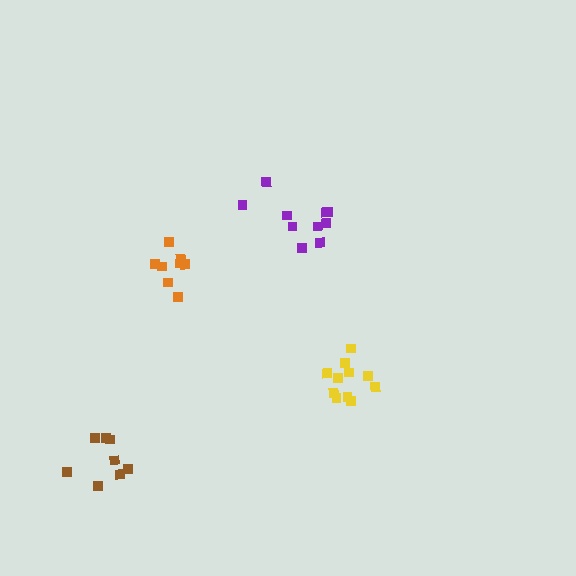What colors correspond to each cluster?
The clusters are colored: yellow, orange, brown, purple.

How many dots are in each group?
Group 1: 11 dots, Group 2: 8 dots, Group 3: 8 dots, Group 4: 10 dots (37 total).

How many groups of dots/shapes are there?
There are 4 groups.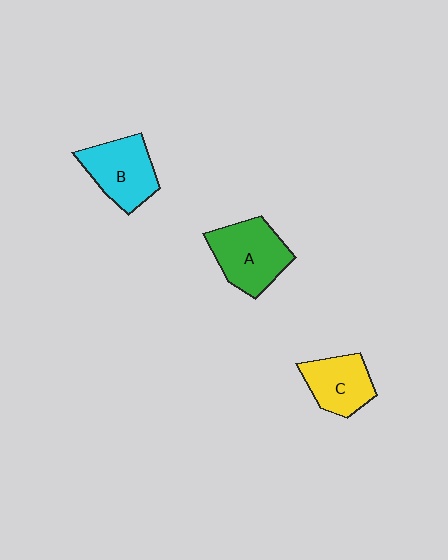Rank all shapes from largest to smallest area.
From largest to smallest: A (green), B (cyan), C (yellow).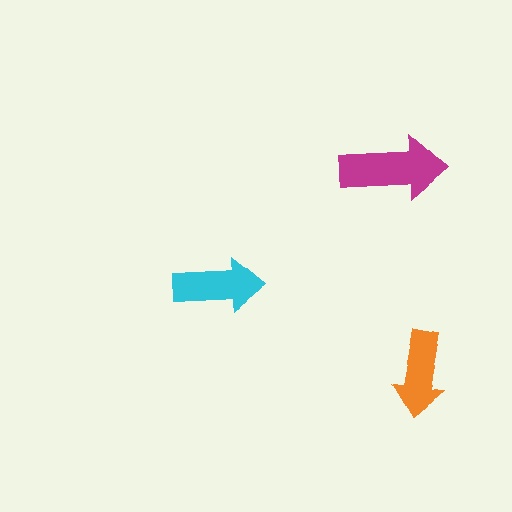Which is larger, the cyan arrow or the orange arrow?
The cyan one.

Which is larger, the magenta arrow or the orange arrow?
The magenta one.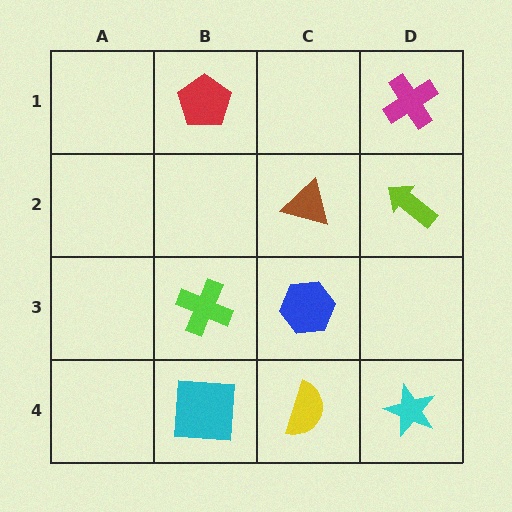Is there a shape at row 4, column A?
No, that cell is empty.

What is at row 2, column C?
A brown triangle.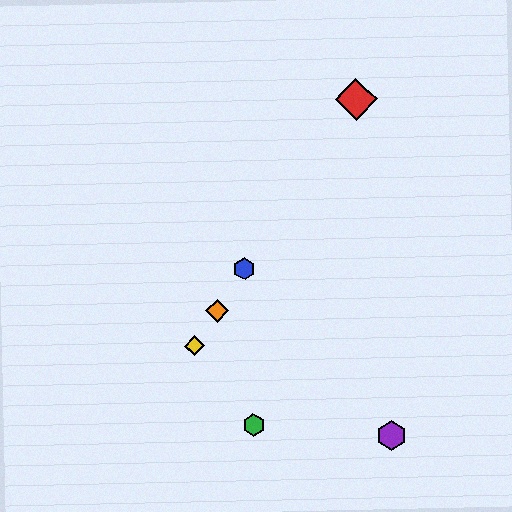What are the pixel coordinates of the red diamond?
The red diamond is at (356, 99).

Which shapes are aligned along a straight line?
The red diamond, the blue hexagon, the yellow diamond, the orange diamond are aligned along a straight line.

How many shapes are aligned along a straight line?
4 shapes (the red diamond, the blue hexagon, the yellow diamond, the orange diamond) are aligned along a straight line.